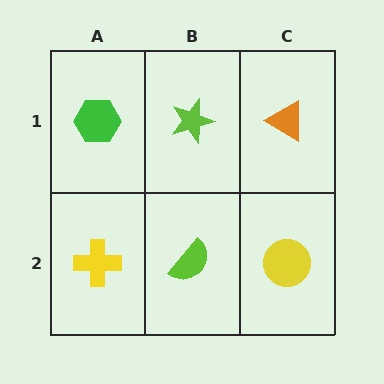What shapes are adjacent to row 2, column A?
A green hexagon (row 1, column A), a lime semicircle (row 2, column B).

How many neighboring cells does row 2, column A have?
2.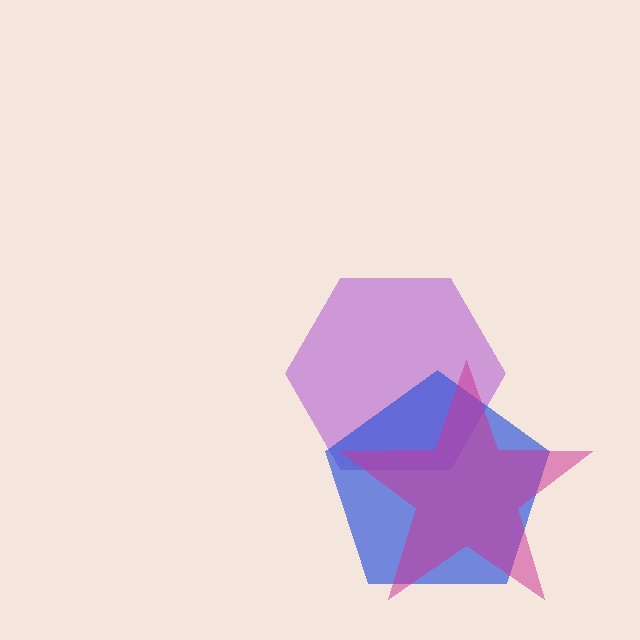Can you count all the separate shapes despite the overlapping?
Yes, there are 3 separate shapes.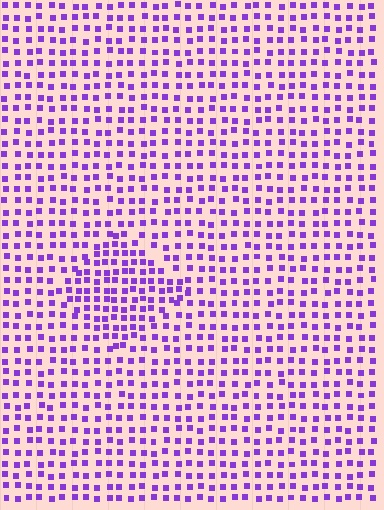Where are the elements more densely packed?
The elements are more densely packed inside the diamond boundary.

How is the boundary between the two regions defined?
The boundary is defined by a change in element density (approximately 1.5x ratio). All elements are the same color, size, and shape.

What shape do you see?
I see a diamond.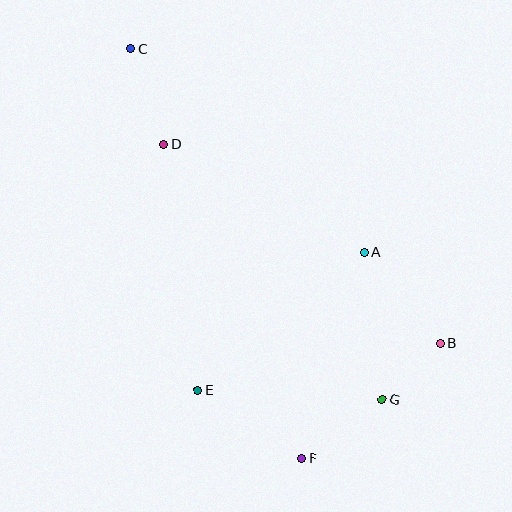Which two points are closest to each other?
Points B and G are closest to each other.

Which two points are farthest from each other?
Points C and F are farthest from each other.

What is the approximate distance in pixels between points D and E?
The distance between D and E is approximately 248 pixels.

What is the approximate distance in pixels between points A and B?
The distance between A and B is approximately 119 pixels.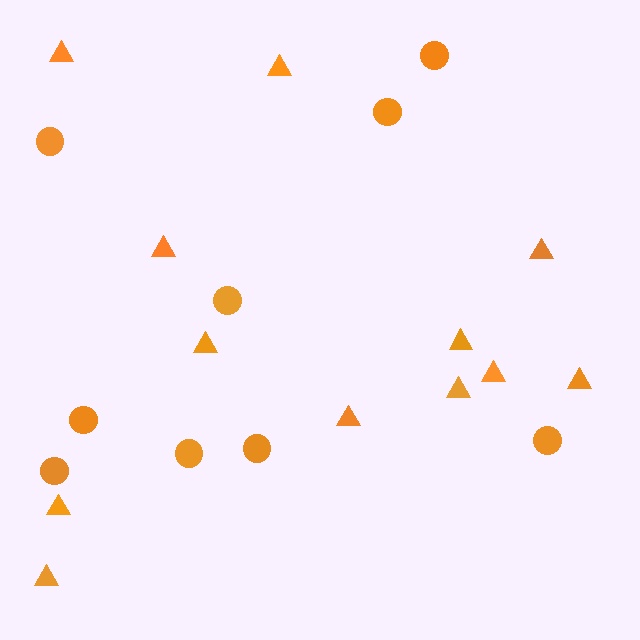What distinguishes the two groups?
There are 2 groups: one group of triangles (12) and one group of circles (9).